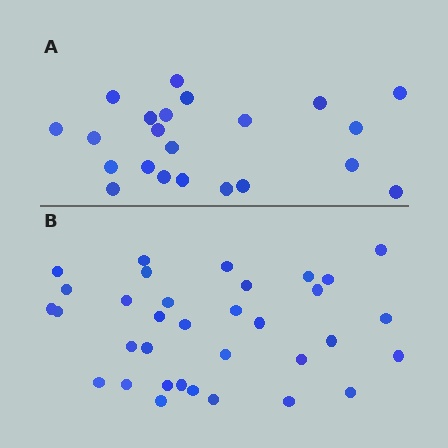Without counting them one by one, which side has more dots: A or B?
Region B (the bottom region) has more dots.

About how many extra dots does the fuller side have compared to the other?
Region B has roughly 12 or so more dots than region A.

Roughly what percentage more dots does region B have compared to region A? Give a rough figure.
About 55% more.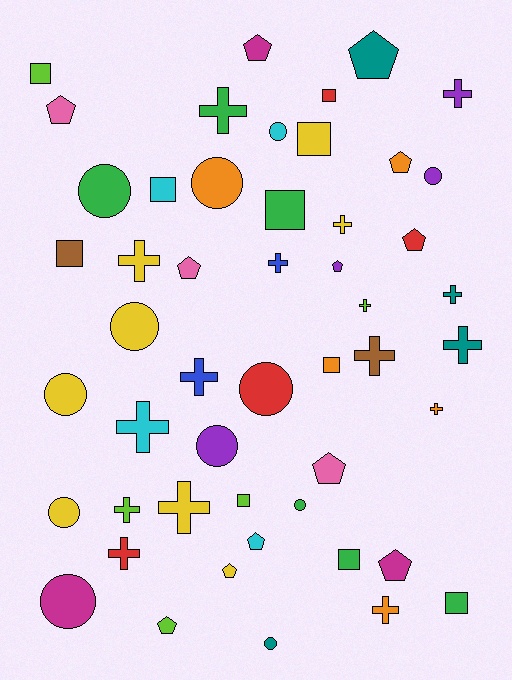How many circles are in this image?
There are 12 circles.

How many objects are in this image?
There are 50 objects.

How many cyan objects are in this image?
There are 4 cyan objects.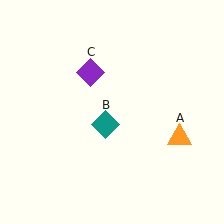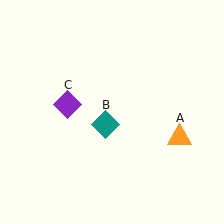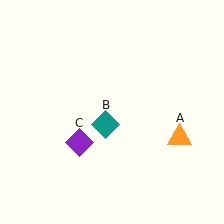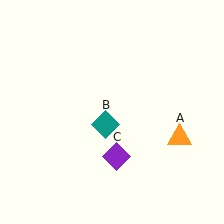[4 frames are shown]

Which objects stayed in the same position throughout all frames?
Orange triangle (object A) and teal diamond (object B) remained stationary.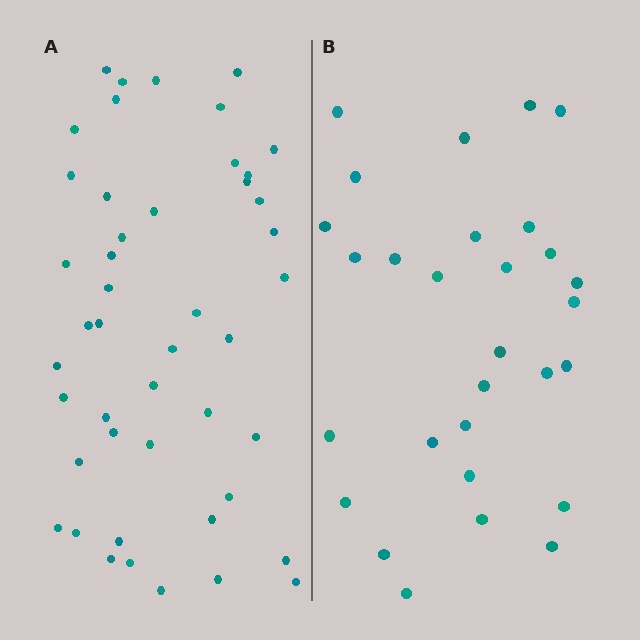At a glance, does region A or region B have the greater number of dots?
Region A (the left region) has more dots.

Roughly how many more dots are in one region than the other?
Region A has approximately 15 more dots than region B.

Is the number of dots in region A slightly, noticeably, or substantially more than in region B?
Region A has substantially more. The ratio is roughly 1.6 to 1.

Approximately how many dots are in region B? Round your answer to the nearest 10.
About 30 dots. (The exact count is 29, which rounds to 30.)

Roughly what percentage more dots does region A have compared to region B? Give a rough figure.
About 60% more.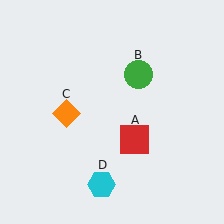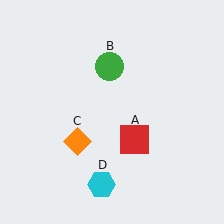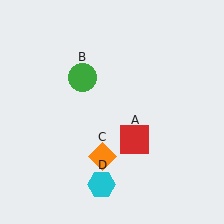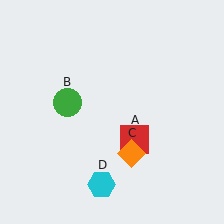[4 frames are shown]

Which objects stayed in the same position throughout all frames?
Red square (object A) and cyan hexagon (object D) remained stationary.